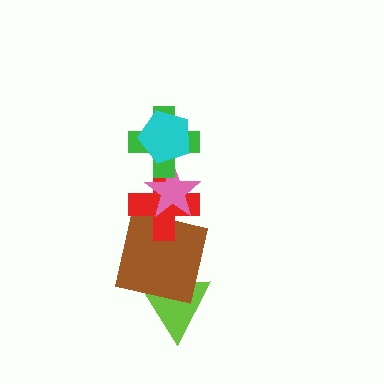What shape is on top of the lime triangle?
The brown square is on top of the lime triangle.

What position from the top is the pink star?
The pink star is 3rd from the top.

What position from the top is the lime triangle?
The lime triangle is 6th from the top.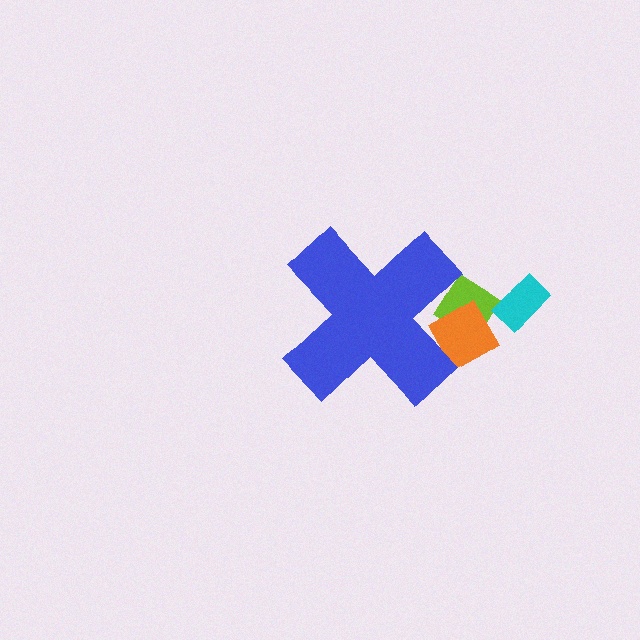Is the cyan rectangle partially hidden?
No, the cyan rectangle is fully visible.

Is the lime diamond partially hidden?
Yes, the lime diamond is partially hidden behind the blue cross.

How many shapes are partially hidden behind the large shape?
2 shapes are partially hidden.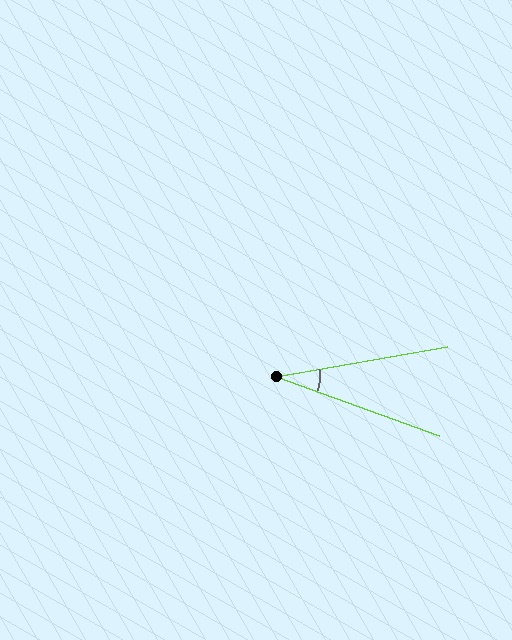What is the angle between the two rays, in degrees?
Approximately 30 degrees.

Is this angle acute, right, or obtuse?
It is acute.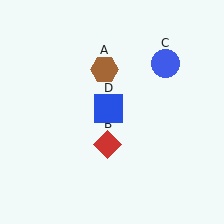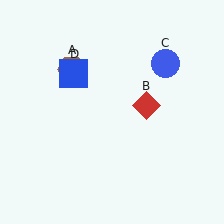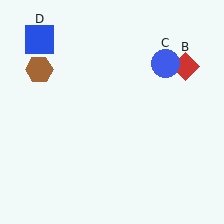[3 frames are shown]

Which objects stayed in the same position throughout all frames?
Blue circle (object C) remained stationary.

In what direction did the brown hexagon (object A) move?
The brown hexagon (object A) moved left.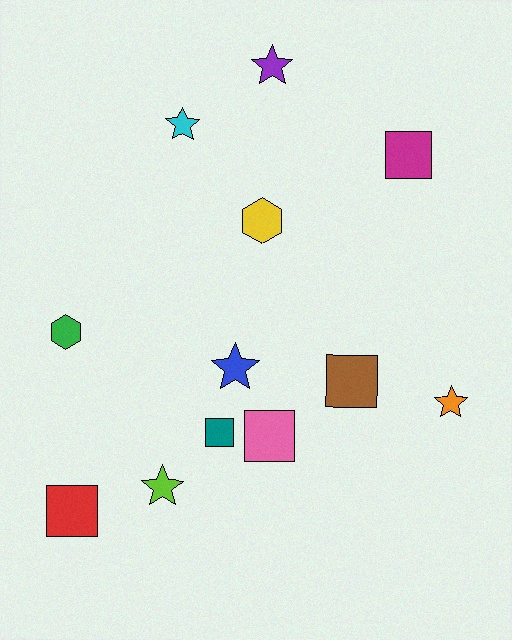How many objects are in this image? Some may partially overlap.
There are 12 objects.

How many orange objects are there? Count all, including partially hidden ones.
There is 1 orange object.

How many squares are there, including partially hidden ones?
There are 5 squares.